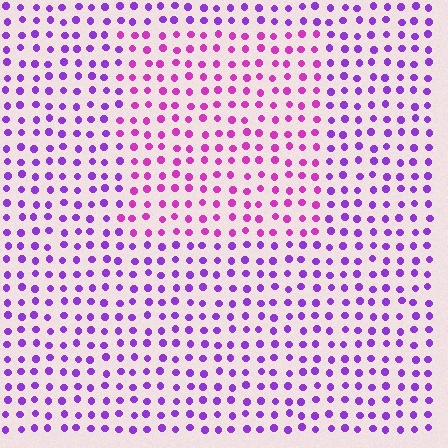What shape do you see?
I see a rectangle.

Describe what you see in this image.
The image is filled with small purple elements in a uniform arrangement. A rectangle-shaped region is visible where the elements are tinted to a slightly different hue, forming a subtle color boundary.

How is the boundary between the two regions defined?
The boundary is defined purely by a slight shift in hue (about 33 degrees). Spacing, size, and orientation are identical on both sides.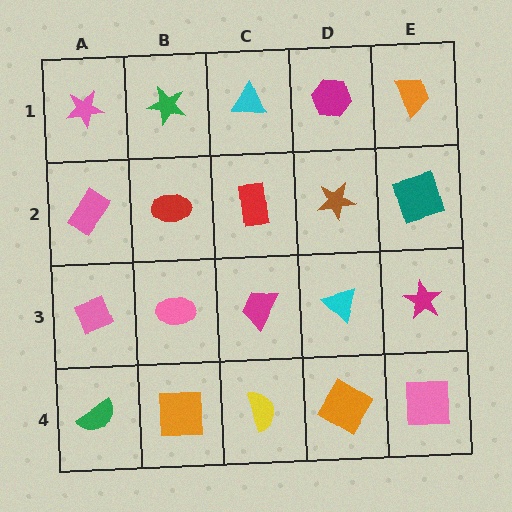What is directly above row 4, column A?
A pink diamond.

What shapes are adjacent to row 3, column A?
A pink rectangle (row 2, column A), a green semicircle (row 4, column A), a pink ellipse (row 3, column B).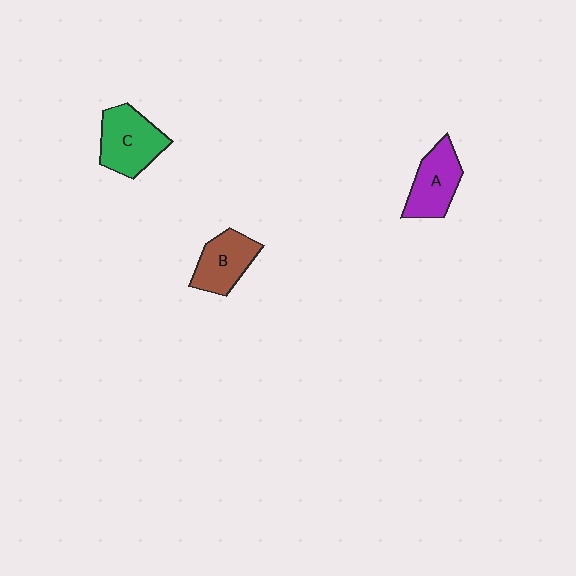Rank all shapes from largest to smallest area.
From largest to smallest: C (green), A (purple), B (brown).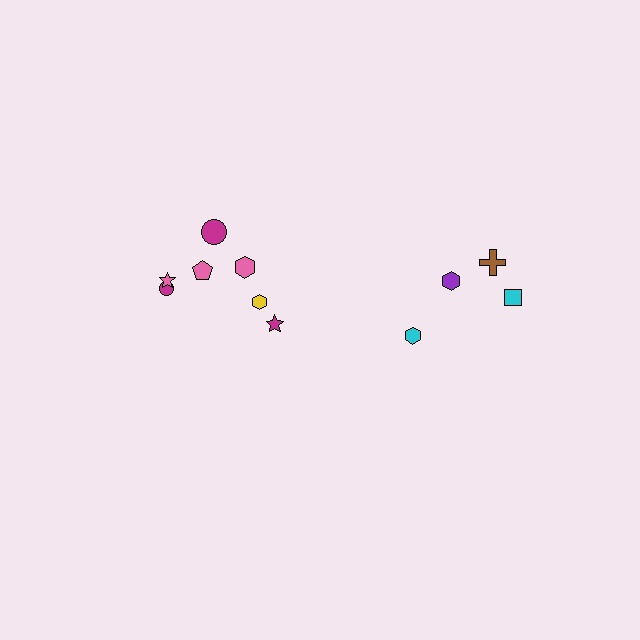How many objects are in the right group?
There are 4 objects.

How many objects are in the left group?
There are 7 objects.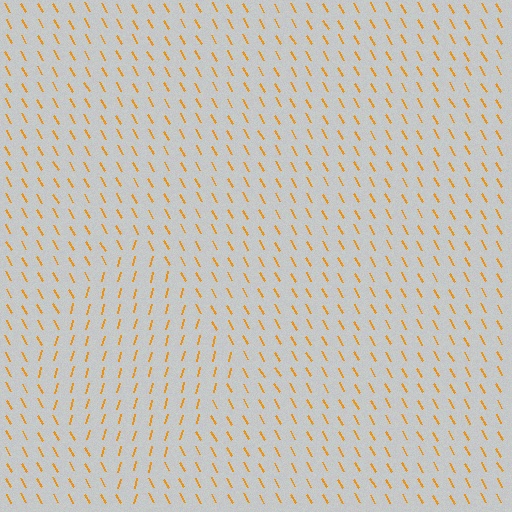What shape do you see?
I see a diamond.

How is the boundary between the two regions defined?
The boundary is defined purely by a change in line orientation (approximately 45 degrees difference). All lines are the same color and thickness.